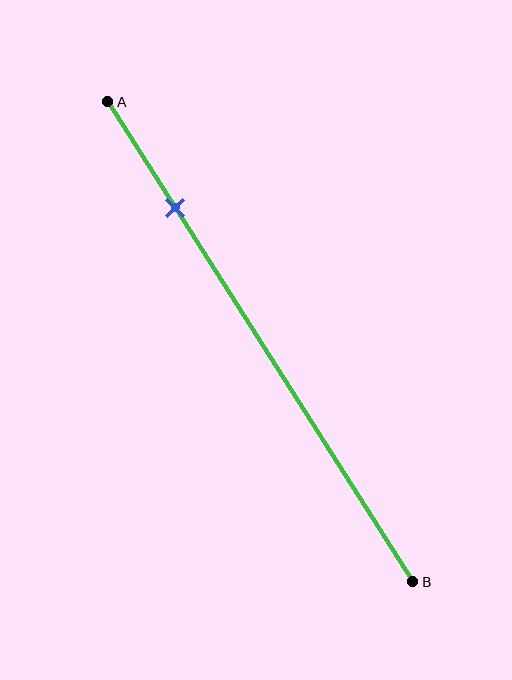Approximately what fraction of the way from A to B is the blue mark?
The blue mark is approximately 20% of the way from A to B.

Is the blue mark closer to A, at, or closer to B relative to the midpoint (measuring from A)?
The blue mark is closer to point A than the midpoint of segment AB.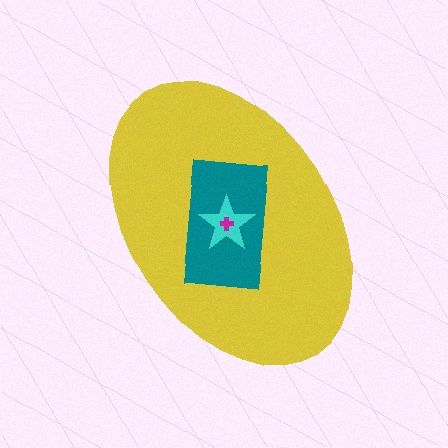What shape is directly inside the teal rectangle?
The cyan star.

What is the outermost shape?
The yellow ellipse.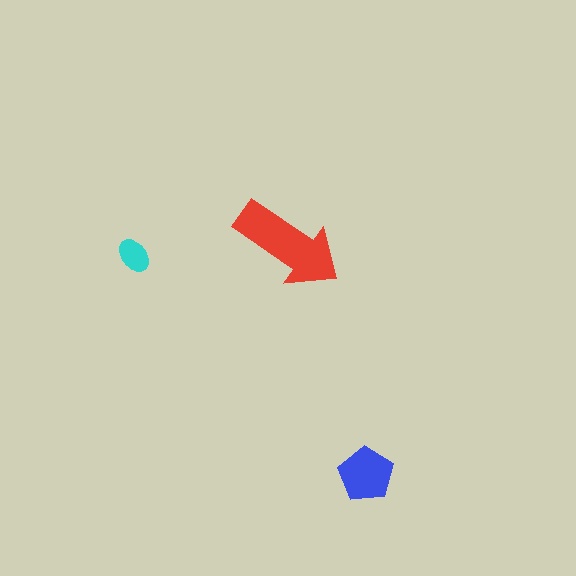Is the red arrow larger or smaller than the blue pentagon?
Larger.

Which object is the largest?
The red arrow.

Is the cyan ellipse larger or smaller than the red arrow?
Smaller.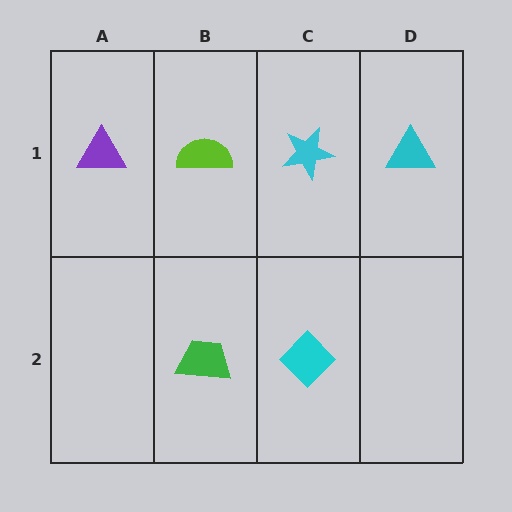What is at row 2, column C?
A cyan diamond.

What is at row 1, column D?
A cyan triangle.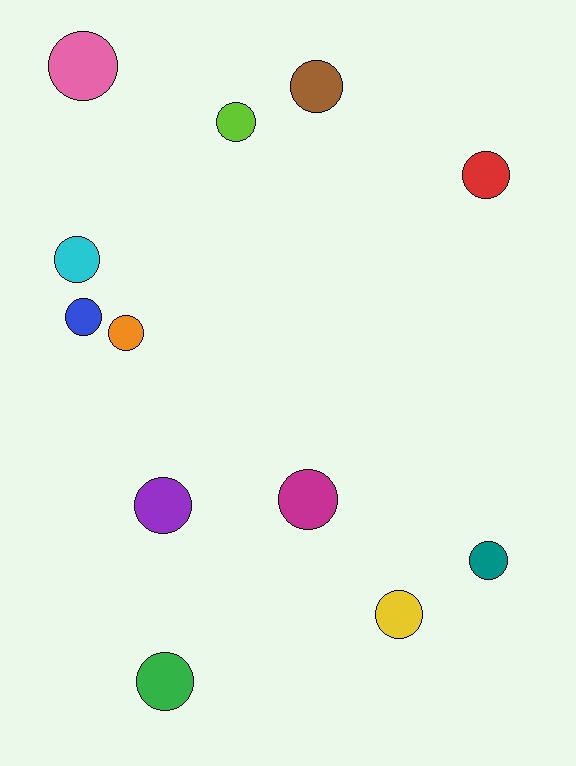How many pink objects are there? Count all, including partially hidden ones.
There is 1 pink object.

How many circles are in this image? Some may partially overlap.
There are 12 circles.